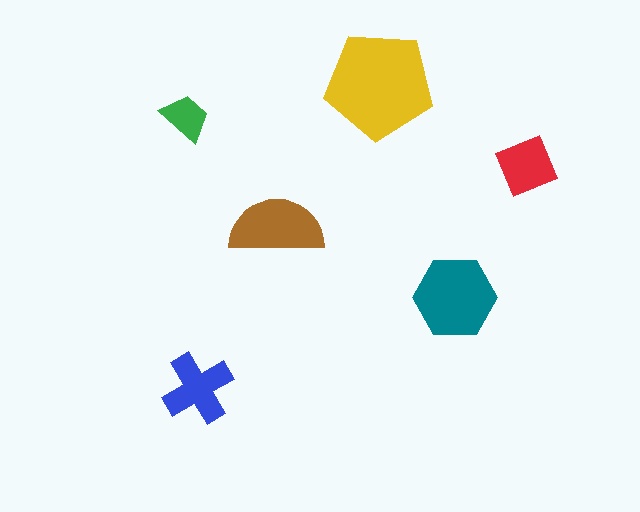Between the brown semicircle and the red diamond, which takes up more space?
The brown semicircle.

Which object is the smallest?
The green trapezoid.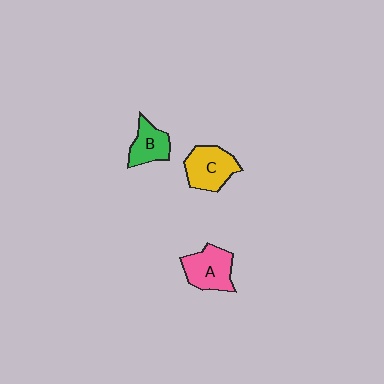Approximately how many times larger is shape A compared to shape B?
Approximately 1.3 times.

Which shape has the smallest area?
Shape B (green).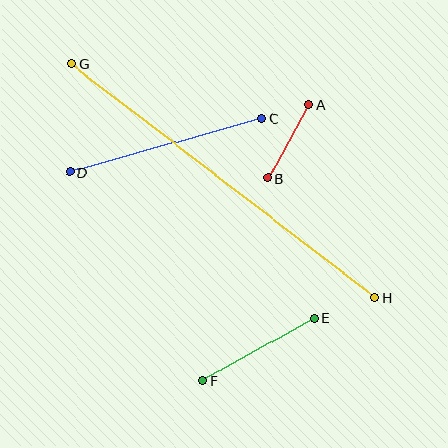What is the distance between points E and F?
The distance is approximately 128 pixels.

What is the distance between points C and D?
The distance is approximately 199 pixels.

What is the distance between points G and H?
The distance is approximately 383 pixels.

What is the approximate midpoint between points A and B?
The midpoint is at approximately (288, 141) pixels.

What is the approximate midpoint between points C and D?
The midpoint is at approximately (166, 145) pixels.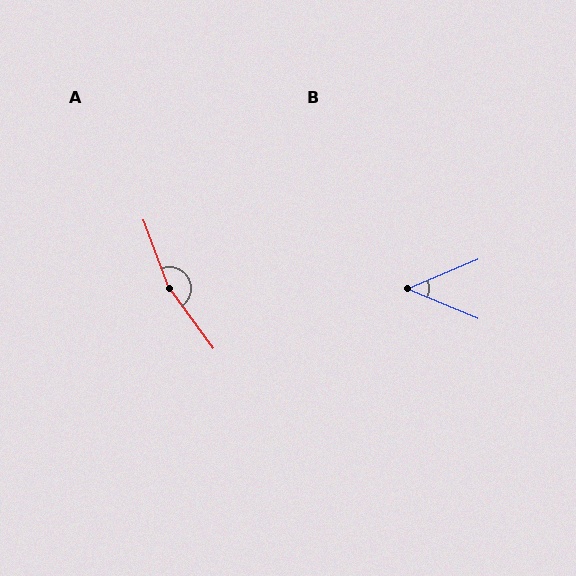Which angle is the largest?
A, at approximately 164 degrees.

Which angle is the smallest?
B, at approximately 45 degrees.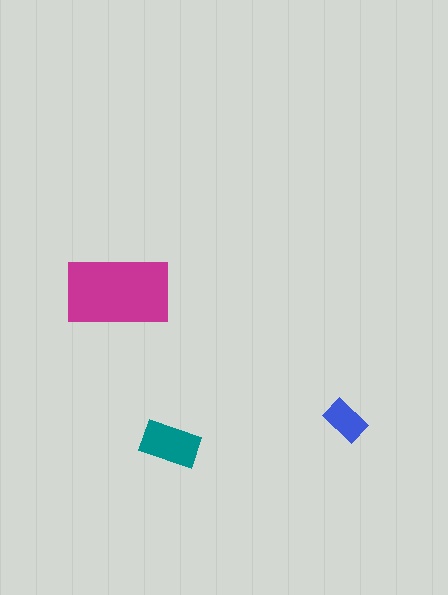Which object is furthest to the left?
The magenta rectangle is leftmost.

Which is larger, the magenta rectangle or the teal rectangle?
The magenta one.